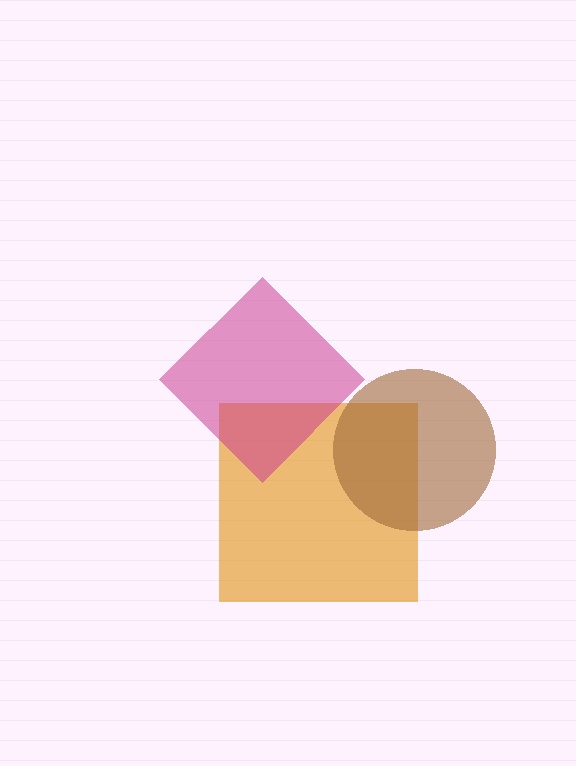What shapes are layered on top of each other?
The layered shapes are: an orange square, a brown circle, a magenta diamond.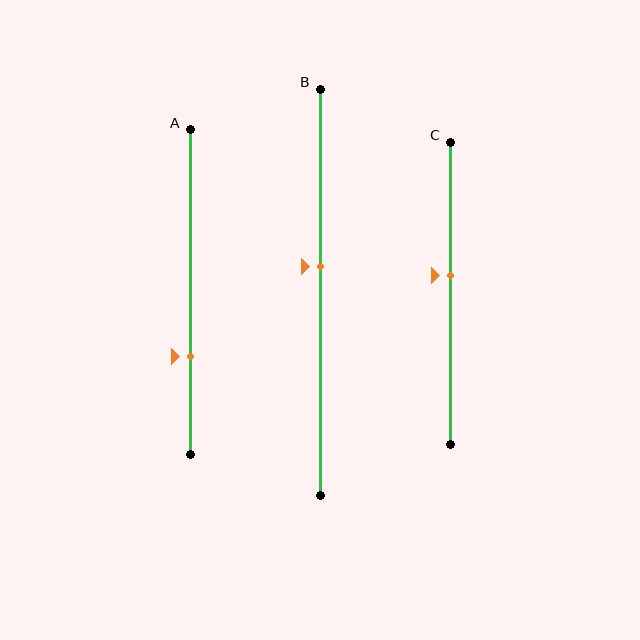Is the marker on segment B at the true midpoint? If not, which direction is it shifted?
No, the marker on segment B is shifted upward by about 6% of the segment length.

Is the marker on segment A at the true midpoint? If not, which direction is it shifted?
No, the marker on segment A is shifted downward by about 20% of the segment length.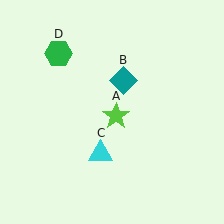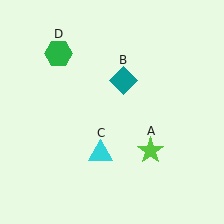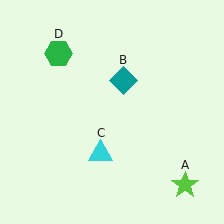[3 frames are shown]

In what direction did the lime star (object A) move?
The lime star (object A) moved down and to the right.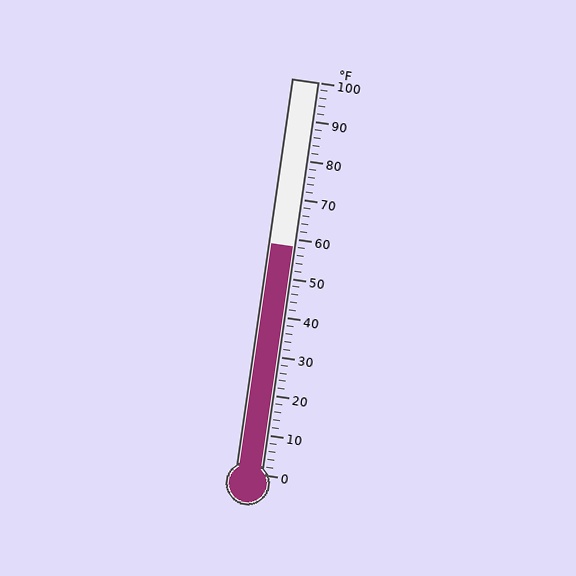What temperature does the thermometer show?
The thermometer shows approximately 58°F.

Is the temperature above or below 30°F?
The temperature is above 30°F.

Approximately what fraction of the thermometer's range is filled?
The thermometer is filled to approximately 60% of its range.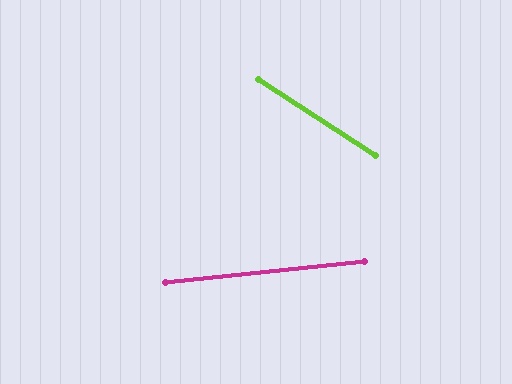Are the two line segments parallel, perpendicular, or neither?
Neither parallel nor perpendicular — they differ by about 39°.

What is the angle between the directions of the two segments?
Approximately 39 degrees.